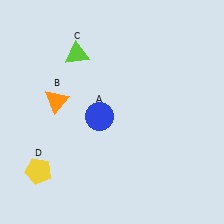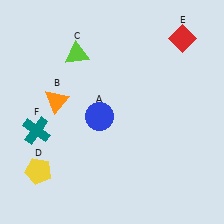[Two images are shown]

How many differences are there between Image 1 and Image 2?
There are 2 differences between the two images.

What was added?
A red diamond (E), a teal cross (F) were added in Image 2.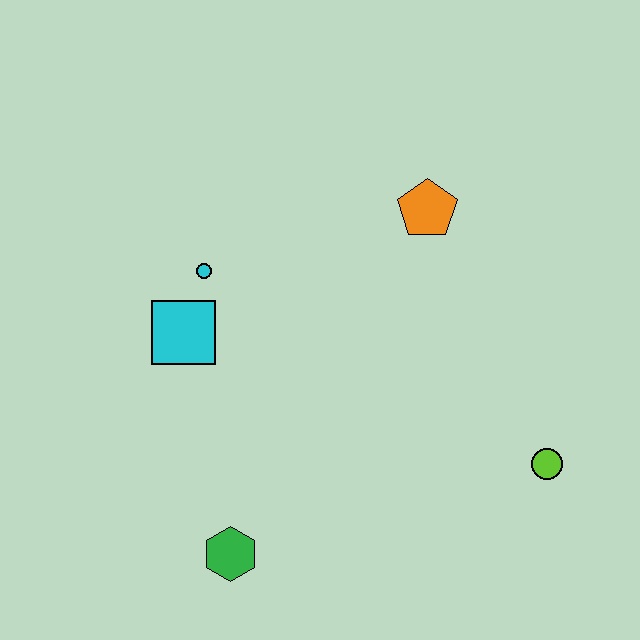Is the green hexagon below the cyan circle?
Yes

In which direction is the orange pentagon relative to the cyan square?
The orange pentagon is to the right of the cyan square.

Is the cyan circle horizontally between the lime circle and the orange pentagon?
No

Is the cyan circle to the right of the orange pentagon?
No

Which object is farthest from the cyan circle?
The lime circle is farthest from the cyan circle.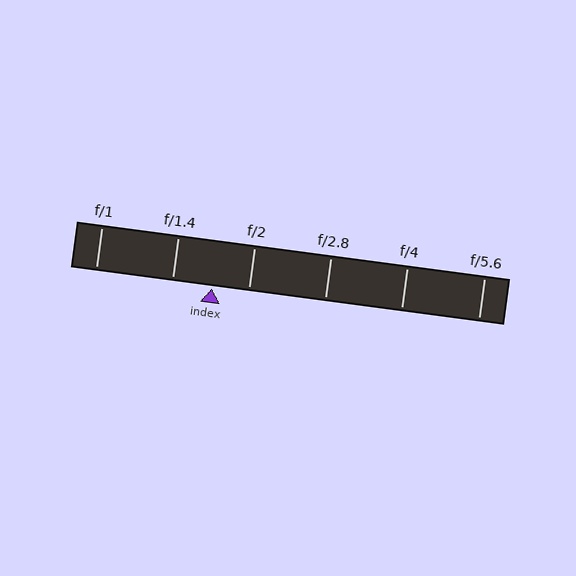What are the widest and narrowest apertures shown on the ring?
The widest aperture shown is f/1 and the narrowest is f/5.6.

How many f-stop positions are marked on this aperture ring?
There are 6 f-stop positions marked.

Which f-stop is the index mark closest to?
The index mark is closest to f/2.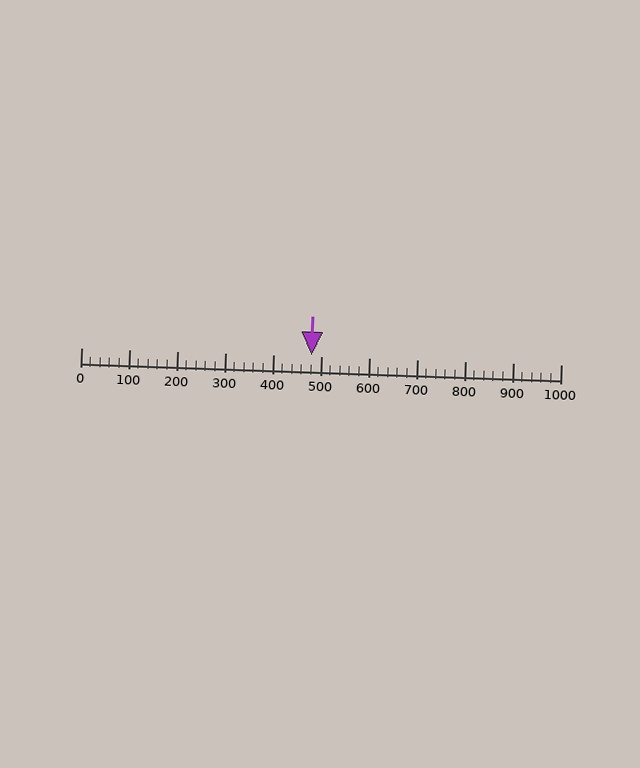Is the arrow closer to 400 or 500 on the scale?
The arrow is closer to 500.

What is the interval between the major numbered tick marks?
The major tick marks are spaced 100 units apart.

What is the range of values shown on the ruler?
The ruler shows values from 0 to 1000.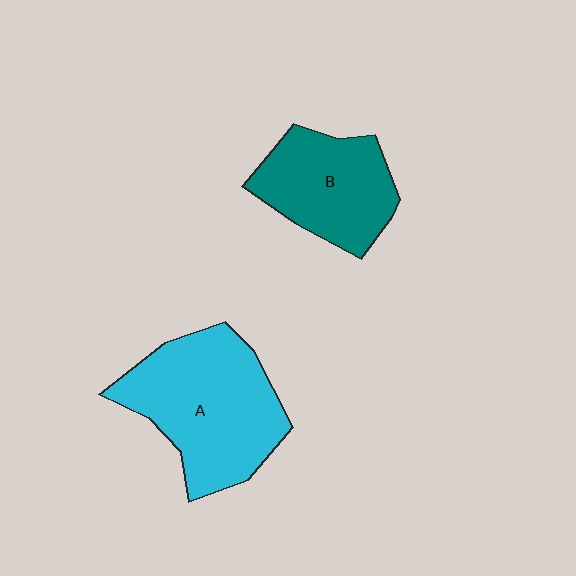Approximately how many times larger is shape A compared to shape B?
Approximately 1.4 times.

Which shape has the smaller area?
Shape B (teal).